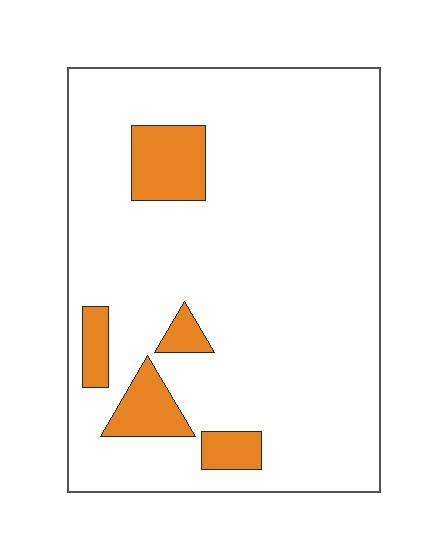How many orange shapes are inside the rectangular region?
5.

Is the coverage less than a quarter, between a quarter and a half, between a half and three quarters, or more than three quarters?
Less than a quarter.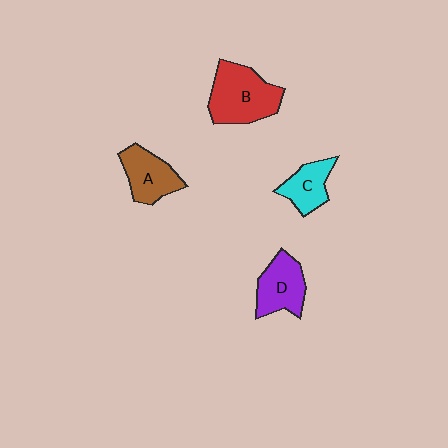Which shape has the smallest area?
Shape C (cyan).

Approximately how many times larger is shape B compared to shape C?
Approximately 1.8 times.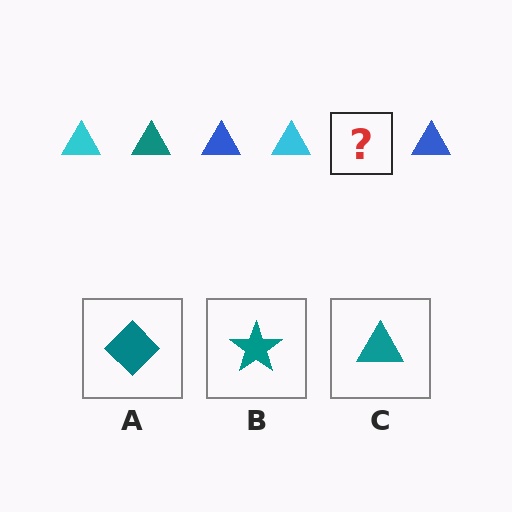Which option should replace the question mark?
Option C.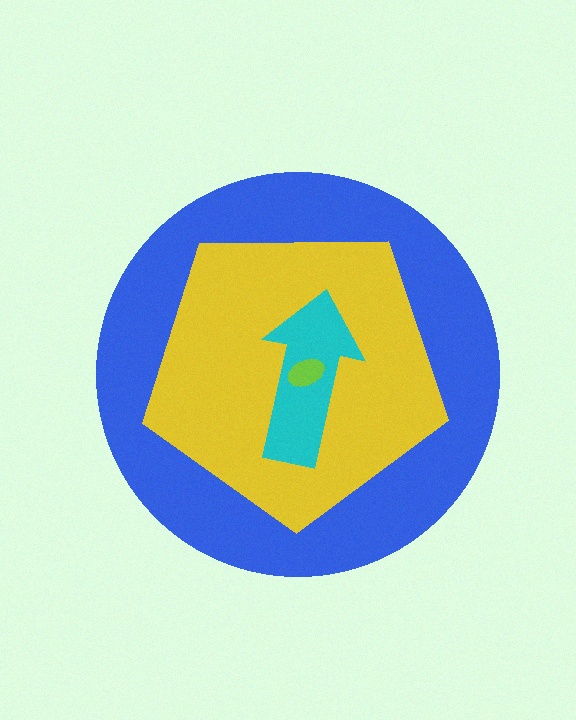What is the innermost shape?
The lime ellipse.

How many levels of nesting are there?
4.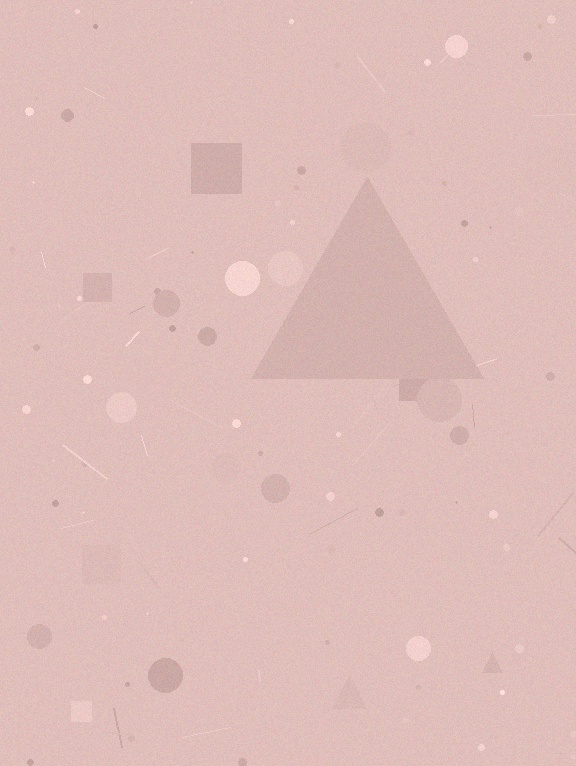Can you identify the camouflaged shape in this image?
The camouflaged shape is a triangle.